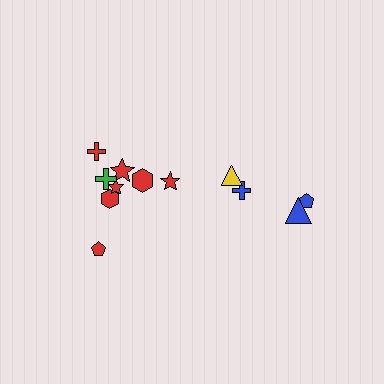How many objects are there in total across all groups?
There are 12 objects.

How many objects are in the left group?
There are 8 objects.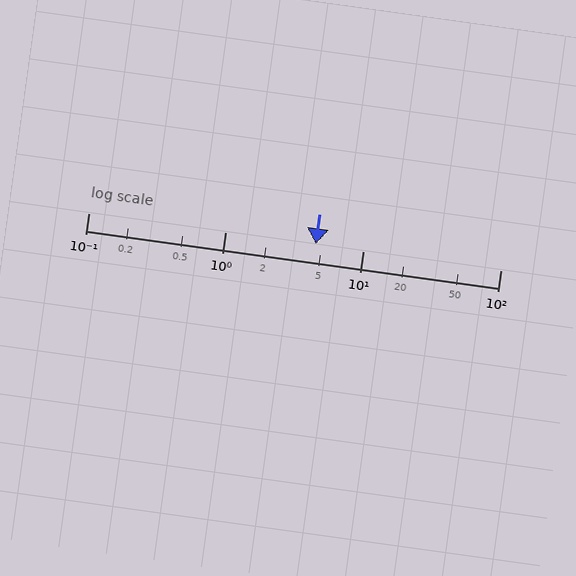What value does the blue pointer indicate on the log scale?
The pointer indicates approximately 4.5.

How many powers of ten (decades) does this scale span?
The scale spans 3 decades, from 0.1 to 100.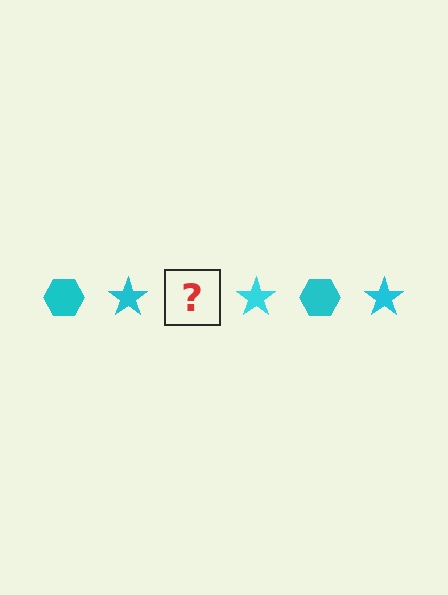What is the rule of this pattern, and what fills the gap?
The rule is that the pattern cycles through hexagon, star shapes in cyan. The gap should be filled with a cyan hexagon.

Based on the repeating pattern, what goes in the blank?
The blank should be a cyan hexagon.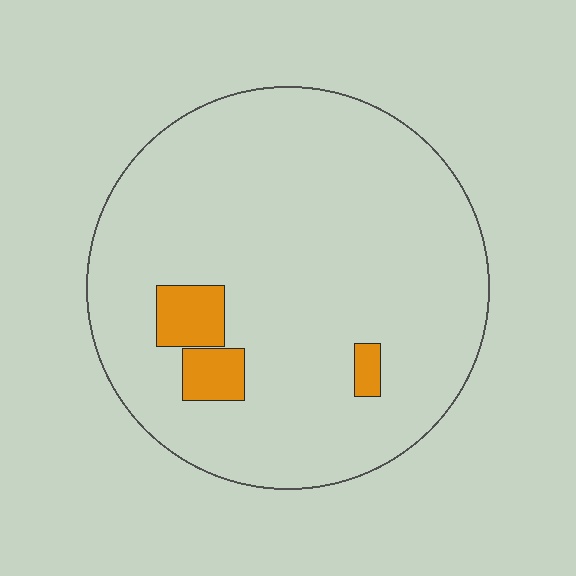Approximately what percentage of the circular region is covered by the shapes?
Approximately 5%.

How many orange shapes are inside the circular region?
3.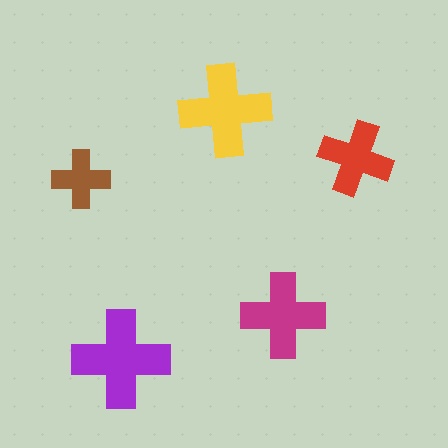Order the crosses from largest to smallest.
the purple one, the yellow one, the magenta one, the red one, the brown one.